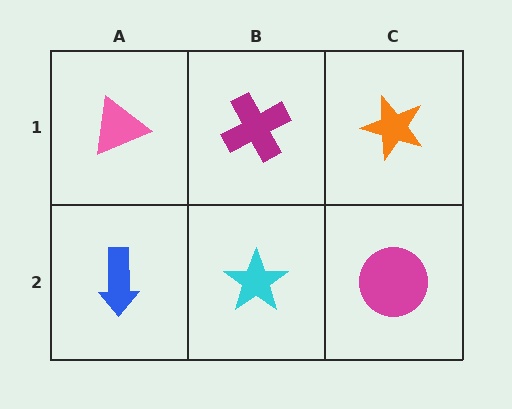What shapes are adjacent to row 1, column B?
A cyan star (row 2, column B), a pink triangle (row 1, column A), an orange star (row 1, column C).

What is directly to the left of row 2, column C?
A cyan star.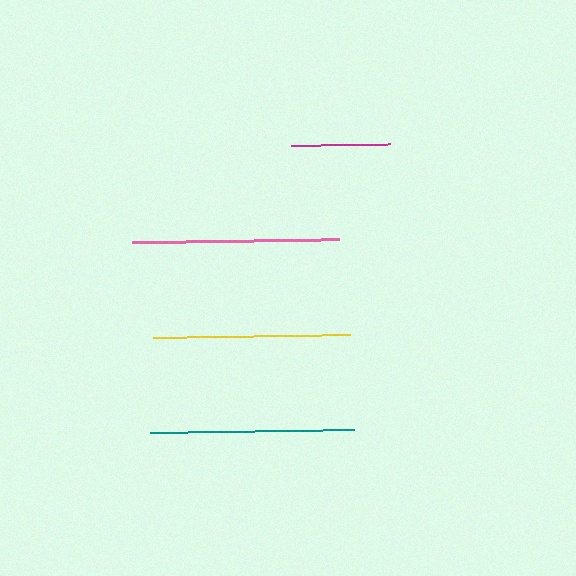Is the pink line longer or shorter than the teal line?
The pink line is longer than the teal line.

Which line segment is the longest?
The pink line is the longest at approximately 207 pixels.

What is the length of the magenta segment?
The magenta segment is approximately 99 pixels long.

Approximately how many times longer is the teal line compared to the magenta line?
The teal line is approximately 2.0 times the length of the magenta line.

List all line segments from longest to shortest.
From longest to shortest: pink, teal, yellow, magenta.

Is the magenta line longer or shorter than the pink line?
The pink line is longer than the magenta line.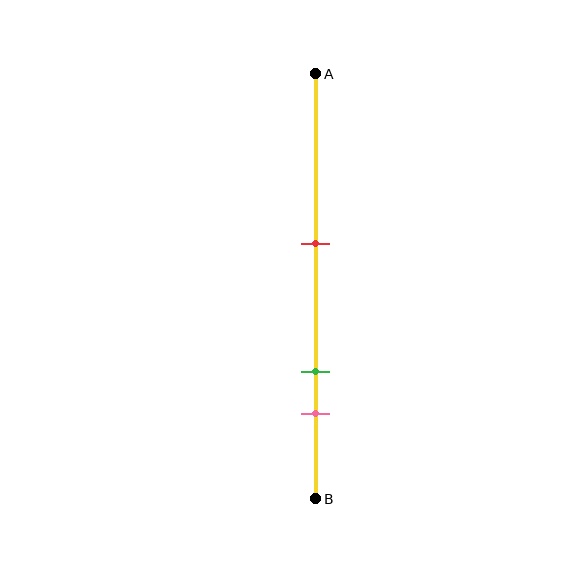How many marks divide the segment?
There are 3 marks dividing the segment.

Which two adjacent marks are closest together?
The green and pink marks are the closest adjacent pair.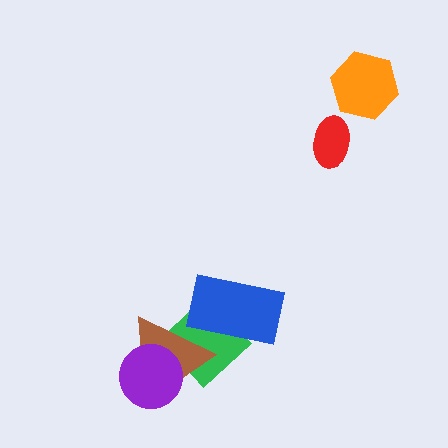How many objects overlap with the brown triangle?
3 objects overlap with the brown triangle.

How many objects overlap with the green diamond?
2 objects overlap with the green diamond.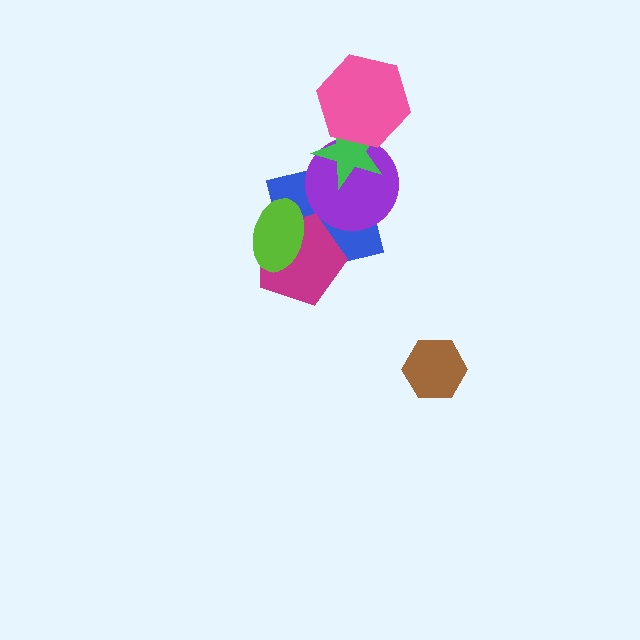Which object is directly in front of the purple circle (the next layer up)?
The green star is directly in front of the purple circle.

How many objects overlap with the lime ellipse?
2 objects overlap with the lime ellipse.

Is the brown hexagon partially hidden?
No, no other shape covers it.